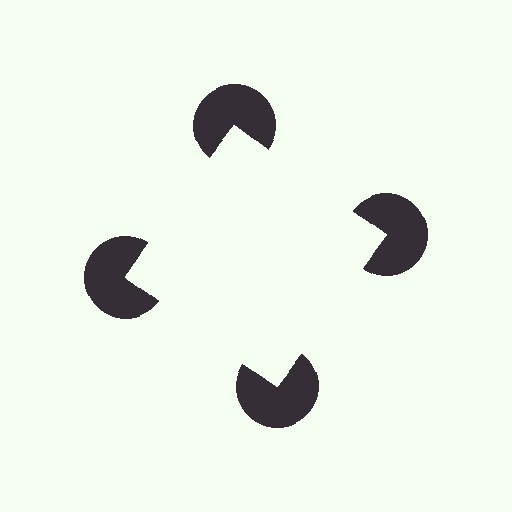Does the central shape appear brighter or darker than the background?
It typically appears slightly brighter than the background, even though no actual brightness change is drawn.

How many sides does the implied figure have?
4 sides.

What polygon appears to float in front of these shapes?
An illusory square — its edges are inferred from the aligned wedge cuts in the pac-man discs, not physically drawn.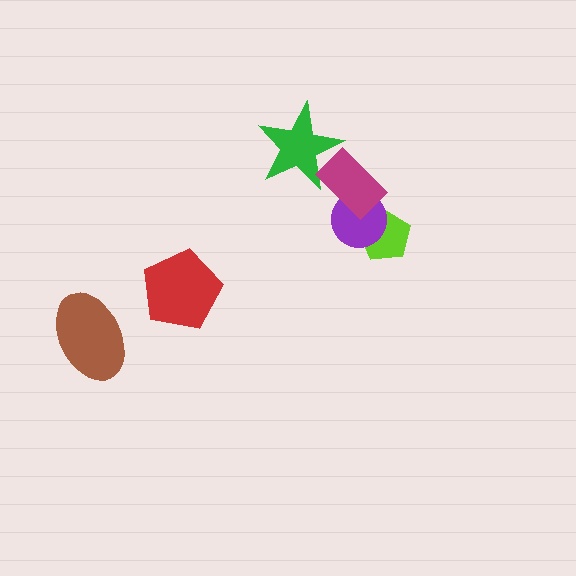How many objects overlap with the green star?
1 object overlaps with the green star.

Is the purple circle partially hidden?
Yes, it is partially covered by another shape.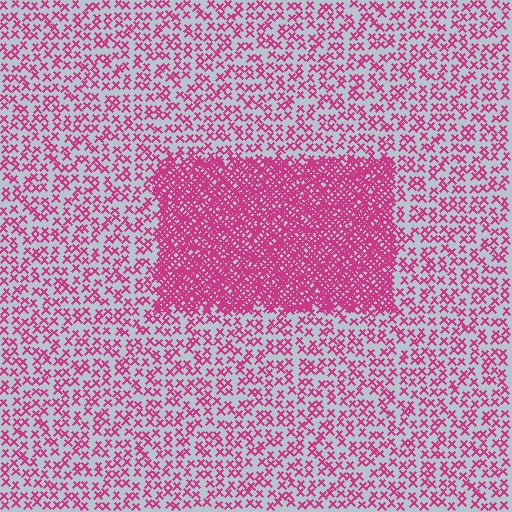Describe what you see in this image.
The image contains small magenta elements arranged at two different densities. A rectangle-shaped region is visible where the elements are more densely packed than the surrounding area.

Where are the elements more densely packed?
The elements are more densely packed inside the rectangle boundary.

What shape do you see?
I see a rectangle.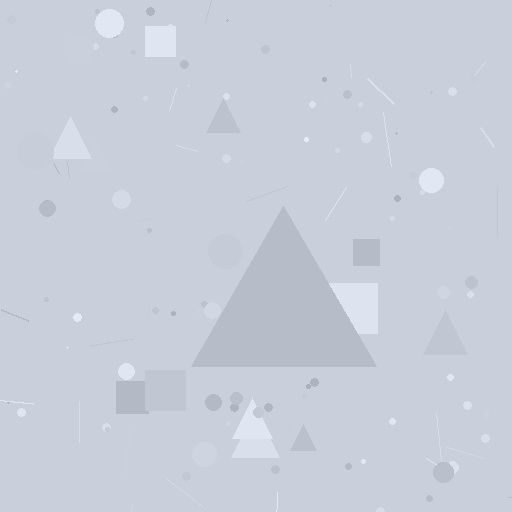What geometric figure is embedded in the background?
A triangle is embedded in the background.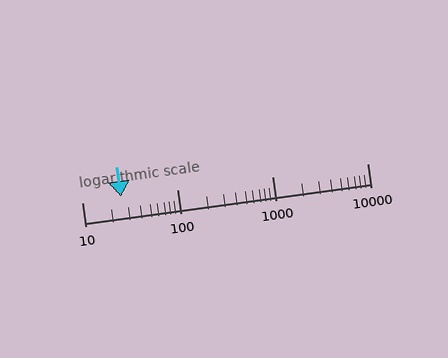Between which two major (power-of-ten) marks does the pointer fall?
The pointer is between 10 and 100.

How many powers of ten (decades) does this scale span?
The scale spans 3 decades, from 10 to 10000.